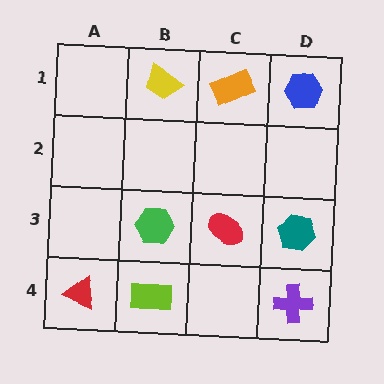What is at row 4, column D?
A purple cross.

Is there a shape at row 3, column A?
No, that cell is empty.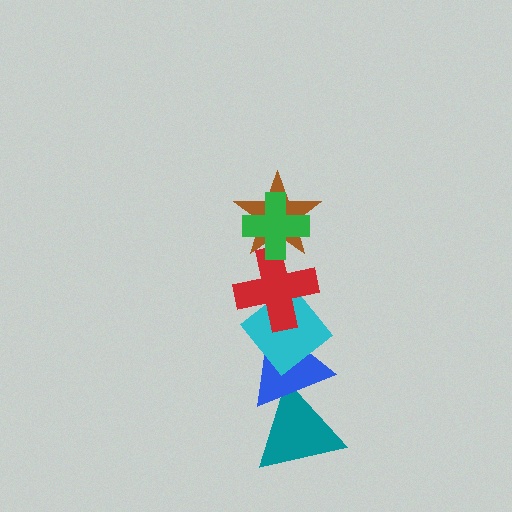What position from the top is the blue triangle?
The blue triangle is 5th from the top.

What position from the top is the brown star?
The brown star is 2nd from the top.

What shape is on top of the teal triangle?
The blue triangle is on top of the teal triangle.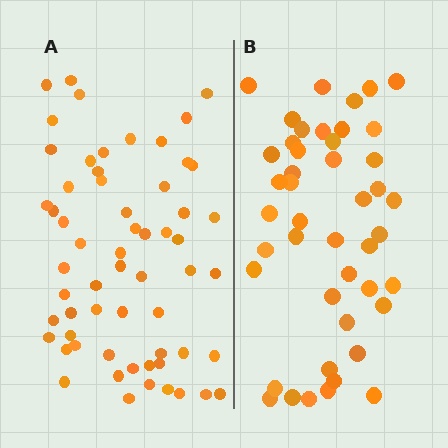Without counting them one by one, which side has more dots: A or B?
Region A (the left region) has more dots.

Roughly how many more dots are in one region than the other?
Region A has approximately 15 more dots than region B.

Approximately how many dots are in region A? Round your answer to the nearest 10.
About 60 dots.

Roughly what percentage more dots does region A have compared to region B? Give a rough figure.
About 35% more.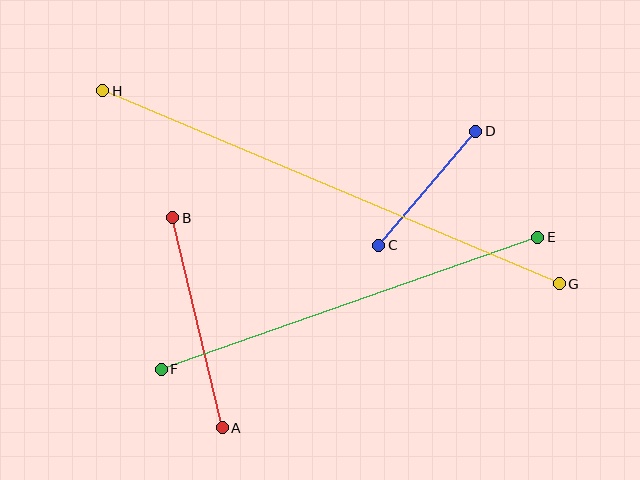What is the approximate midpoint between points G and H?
The midpoint is at approximately (331, 187) pixels.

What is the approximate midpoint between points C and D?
The midpoint is at approximately (427, 188) pixels.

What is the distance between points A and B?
The distance is approximately 216 pixels.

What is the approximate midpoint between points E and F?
The midpoint is at approximately (349, 303) pixels.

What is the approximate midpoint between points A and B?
The midpoint is at approximately (198, 323) pixels.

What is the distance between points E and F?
The distance is approximately 399 pixels.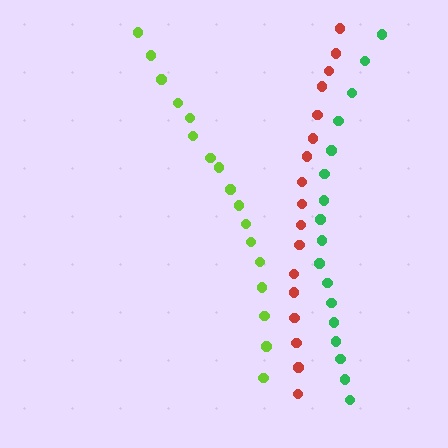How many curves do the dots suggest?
There are 3 distinct paths.